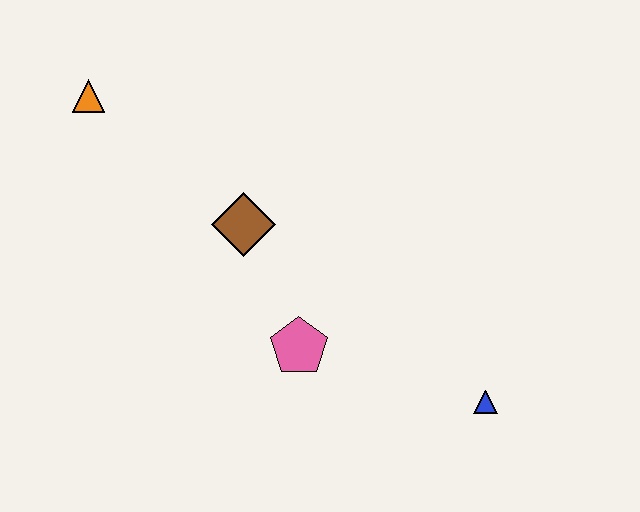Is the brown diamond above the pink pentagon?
Yes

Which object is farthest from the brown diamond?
The blue triangle is farthest from the brown diamond.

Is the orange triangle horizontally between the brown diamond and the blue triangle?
No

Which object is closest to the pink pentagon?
The brown diamond is closest to the pink pentagon.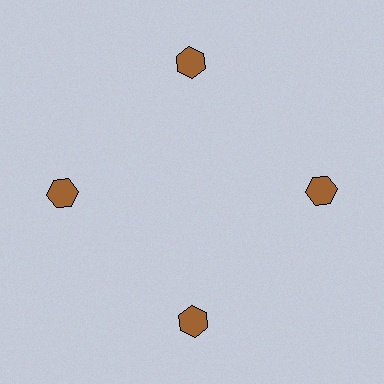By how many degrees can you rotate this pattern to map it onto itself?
The pattern maps onto itself every 90 degrees of rotation.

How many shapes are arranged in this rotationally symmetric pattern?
There are 4 shapes, arranged in 4 groups of 1.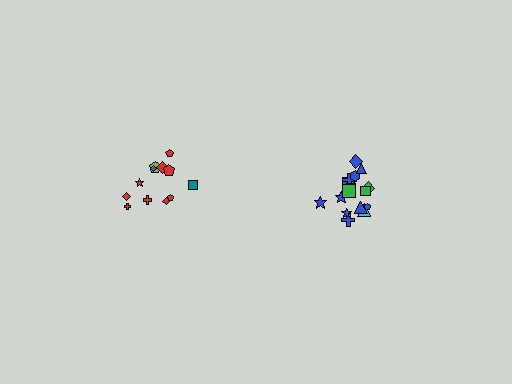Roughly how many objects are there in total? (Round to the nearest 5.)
Roughly 30 objects in total.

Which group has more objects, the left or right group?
The right group.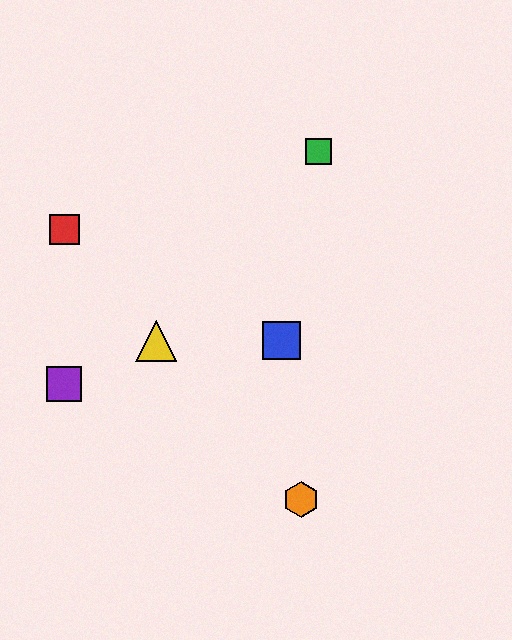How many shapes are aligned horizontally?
2 shapes (the blue square, the yellow triangle) are aligned horizontally.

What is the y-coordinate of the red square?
The red square is at y≈230.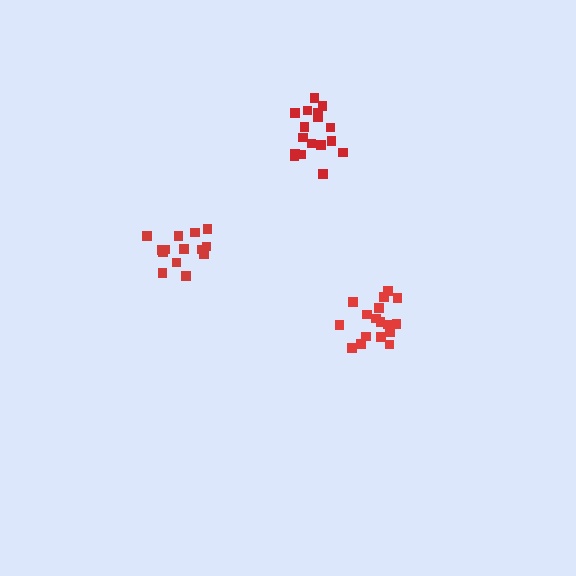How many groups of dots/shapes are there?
There are 3 groups.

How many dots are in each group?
Group 1: 17 dots, Group 2: 17 dots, Group 3: 14 dots (48 total).